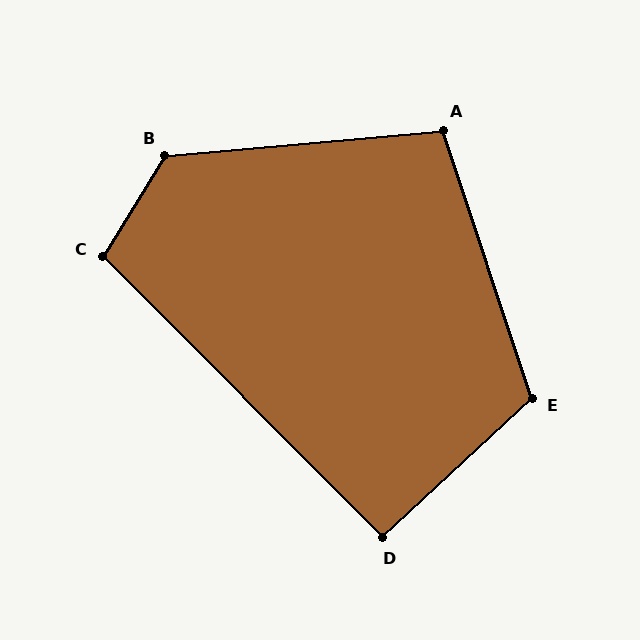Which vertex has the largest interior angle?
B, at approximately 127 degrees.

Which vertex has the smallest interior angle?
D, at approximately 92 degrees.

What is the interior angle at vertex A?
Approximately 103 degrees (obtuse).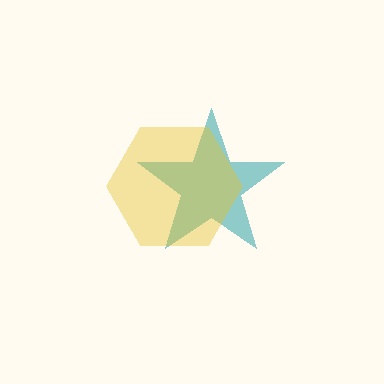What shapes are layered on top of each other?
The layered shapes are: a teal star, a yellow hexagon.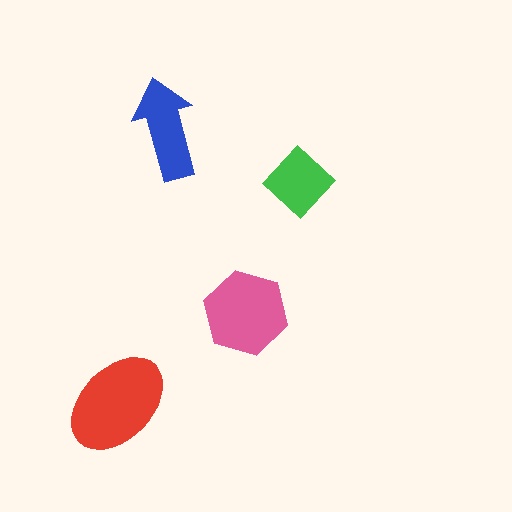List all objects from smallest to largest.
The green diamond, the blue arrow, the pink hexagon, the red ellipse.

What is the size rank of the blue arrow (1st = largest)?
3rd.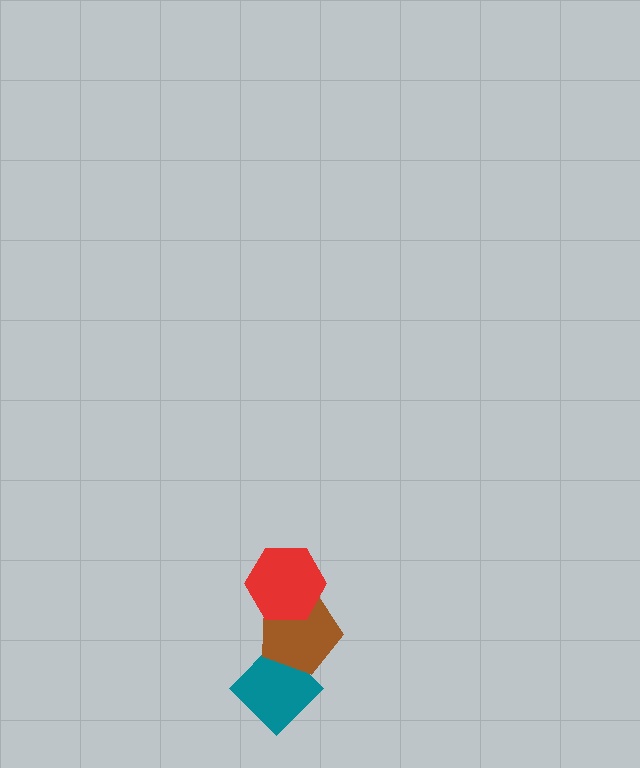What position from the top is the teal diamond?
The teal diamond is 3rd from the top.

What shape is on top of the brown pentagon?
The red hexagon is on top of the brown pentagon.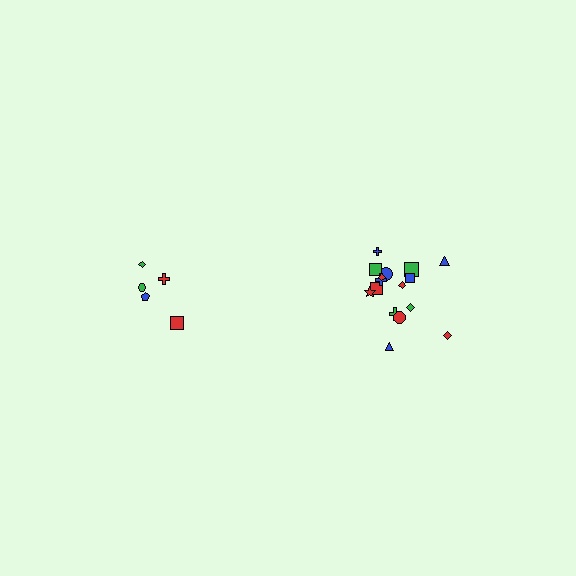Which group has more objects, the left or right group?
The right group.